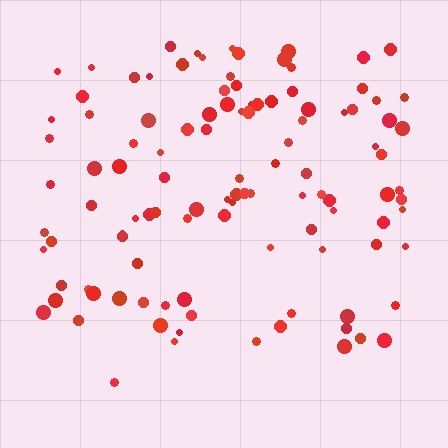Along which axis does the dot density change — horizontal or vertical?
Vertical.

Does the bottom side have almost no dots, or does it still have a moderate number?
Still a moderate number, just noticeably fewer than the top.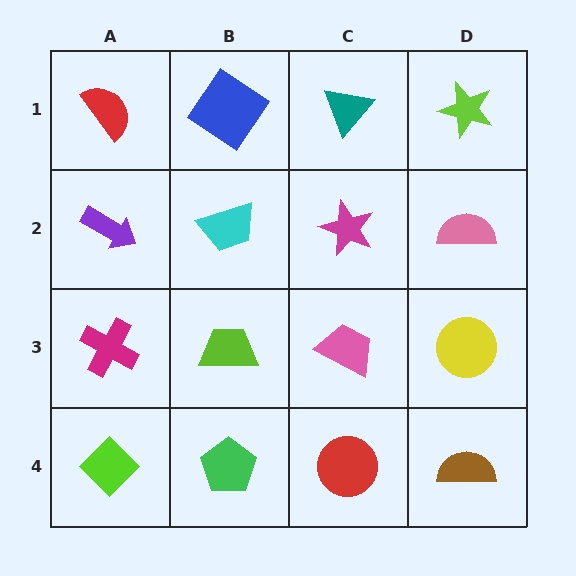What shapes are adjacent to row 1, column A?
A purple arrow (row 2, column A), a blue diamond (row 1, column B).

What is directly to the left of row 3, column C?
A lime trapezoid.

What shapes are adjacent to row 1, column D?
A pink semicircle (row 2, column D), a teal triangle (row 1, column C).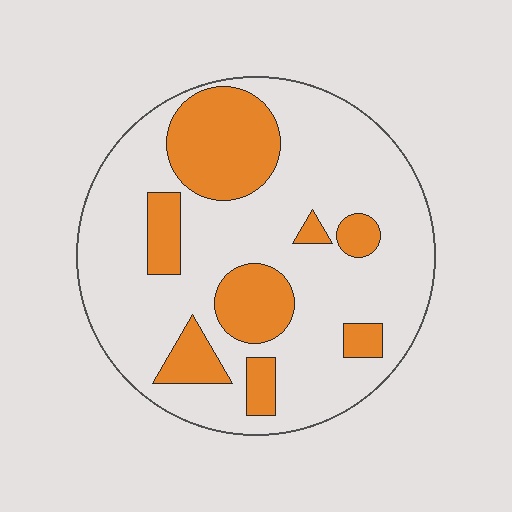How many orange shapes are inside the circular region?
8.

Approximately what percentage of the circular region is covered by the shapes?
Approximately 25%.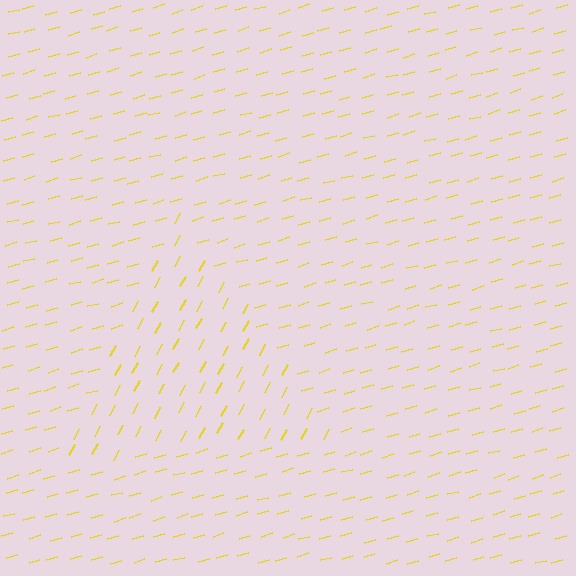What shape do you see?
I see a triangle.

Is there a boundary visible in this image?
Yes, there is a texture boundary formed by a change in line orientation.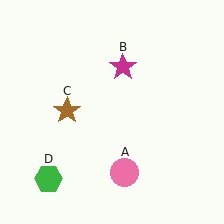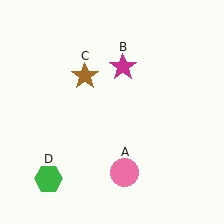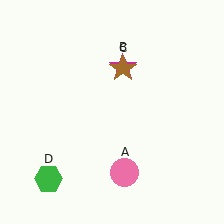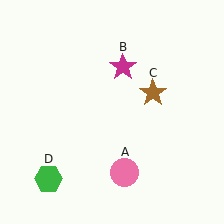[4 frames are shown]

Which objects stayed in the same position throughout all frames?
Pink circle (object A) and magenta star (object B) and green hexagon (object D) remained stationary.